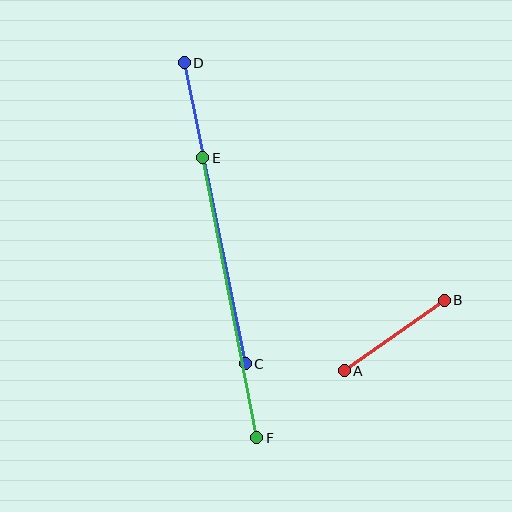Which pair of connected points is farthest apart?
Points C and D are farthest apart.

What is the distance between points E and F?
The distance is approximately 285 pixels.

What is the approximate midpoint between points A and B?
The midpoint is at approximately (394, 335) pixels.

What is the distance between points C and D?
The distance is approximately 307 pixels.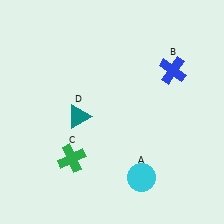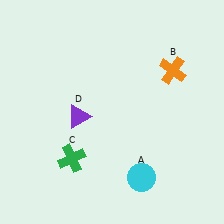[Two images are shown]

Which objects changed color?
B changed from blue to orange. D changed from teal to purple.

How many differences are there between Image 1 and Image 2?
There are 2 differences between the two images.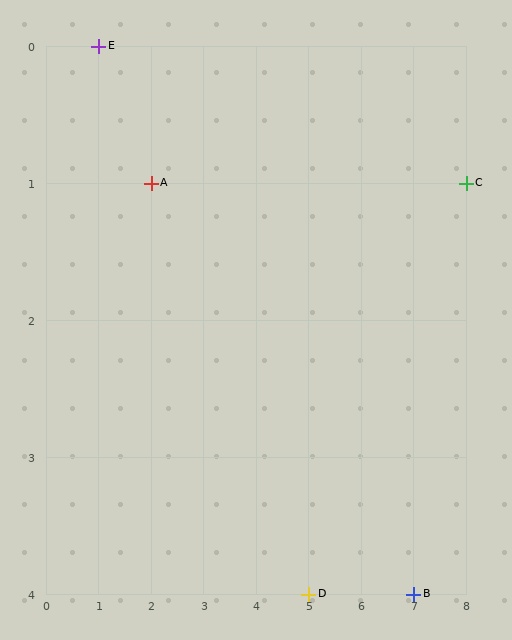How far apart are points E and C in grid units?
Points E and C are 7 columns and 1 row apart (about 7.1 grid units diagonally).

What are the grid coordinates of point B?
Point B is at grid coordinates (7, 4).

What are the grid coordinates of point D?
Point D is at grid coordinates (5, 4).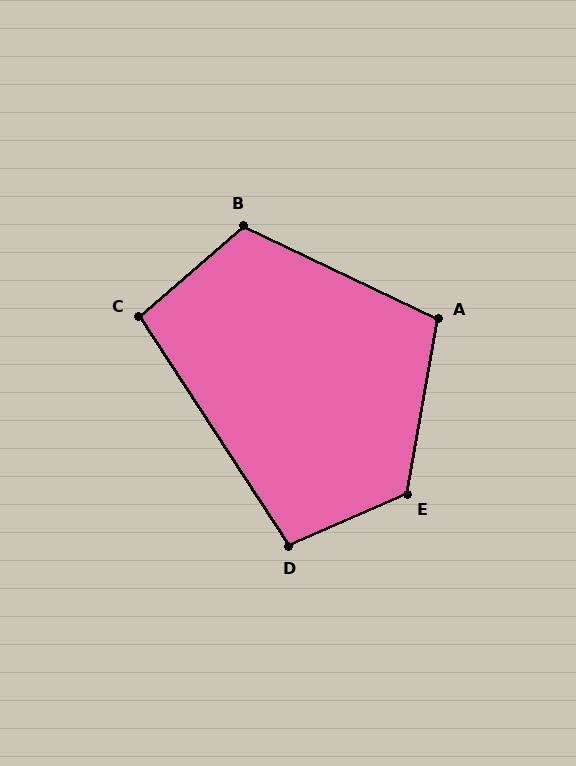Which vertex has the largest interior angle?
E, at approximately 123 degrees.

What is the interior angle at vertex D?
Approximately 100 degrees (obtuse).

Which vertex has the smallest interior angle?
C, at approximately 98 degrees.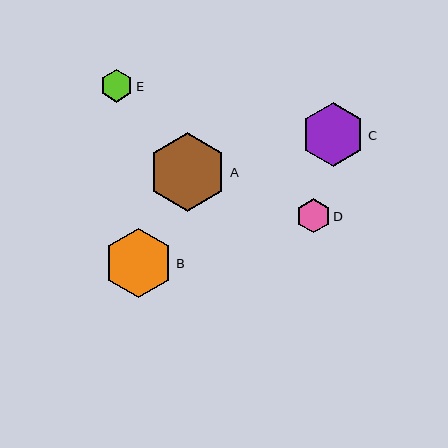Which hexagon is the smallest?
Hexagon E is the smallest with a size of approximately 33 pixels.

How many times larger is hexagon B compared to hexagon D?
Hexagon B is approximately 2.0 times the size of hexagon D.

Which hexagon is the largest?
Hexagon A is the largest with a size of approximately 79 pixels.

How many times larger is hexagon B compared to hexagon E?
Hexagon B is approximately 2.1 times the size of hexagon E.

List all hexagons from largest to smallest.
From largest to smallest: A, B, C, D, E.